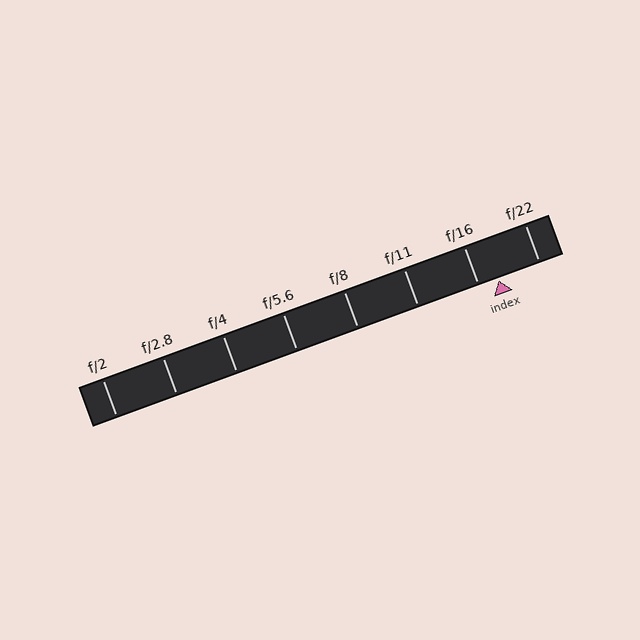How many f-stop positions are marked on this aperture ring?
There are 8 f-stop positions marked.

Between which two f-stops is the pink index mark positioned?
The index mark is between f/16 and f/22.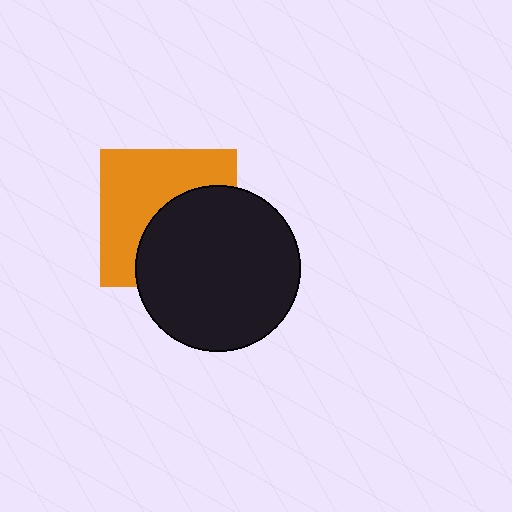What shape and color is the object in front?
The object in front is a black circle.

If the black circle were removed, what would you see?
You would see the complete orange square.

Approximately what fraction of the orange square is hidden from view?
Roughly 47% of the orange square is hidden behind the black circle.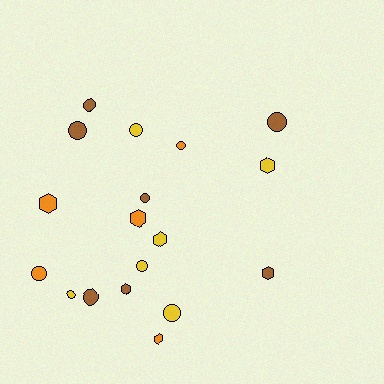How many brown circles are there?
There are 5 brown circles.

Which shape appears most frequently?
Circle, with 11 objects.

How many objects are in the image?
There are 18 objects.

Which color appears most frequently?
Brown, with 7 objects.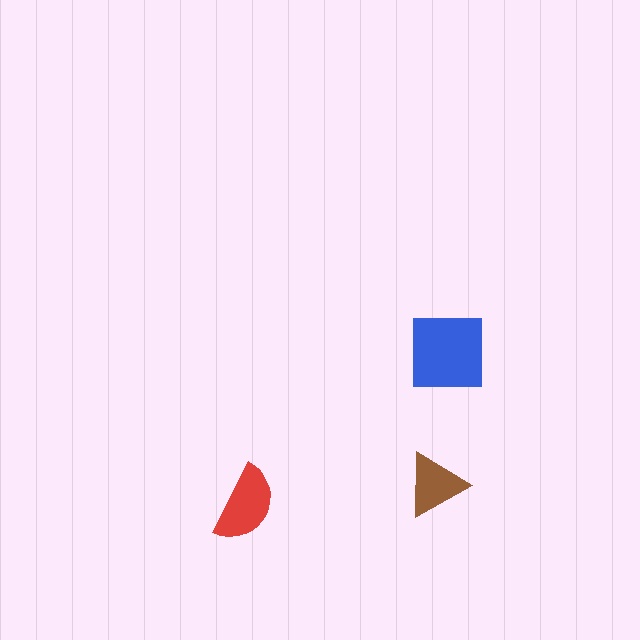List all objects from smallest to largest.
The brown triangle, the red semicircle, the blue square.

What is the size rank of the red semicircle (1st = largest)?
2nd.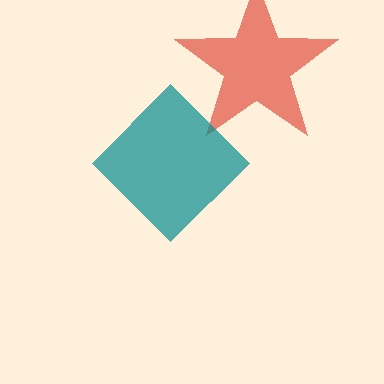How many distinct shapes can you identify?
There are 2 distinct shapes: a red star, a teal diamond.